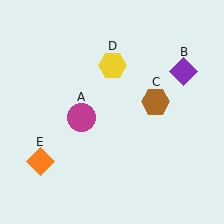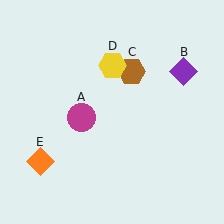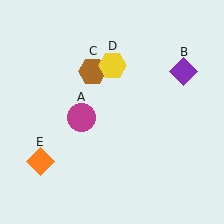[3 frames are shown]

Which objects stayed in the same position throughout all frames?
Magenta circle (object A) and purple diamond (object B) and yellow hexagon (object D) and orange diamond (object E) remained stationary.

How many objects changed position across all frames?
1 object changed position: brown hexagon (object C).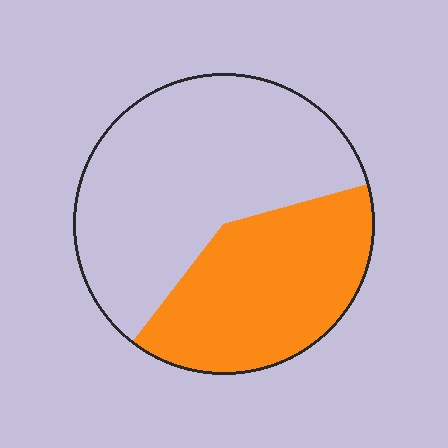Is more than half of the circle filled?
No.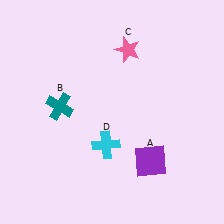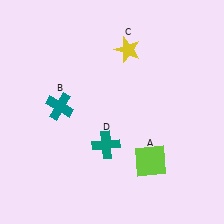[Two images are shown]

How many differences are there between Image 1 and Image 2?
There are 3 differences between the two images.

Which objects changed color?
A changed from purple to lime. C changed from pink to yellow. D changed from cyan to teal.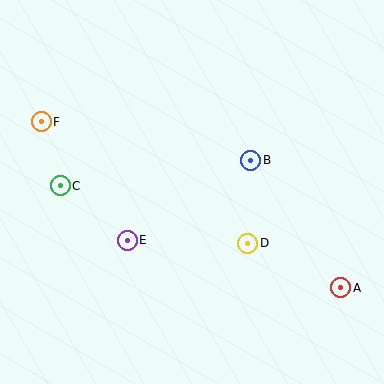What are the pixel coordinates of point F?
Point F is at (41, 122).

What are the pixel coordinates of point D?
Point D is at (248, 243).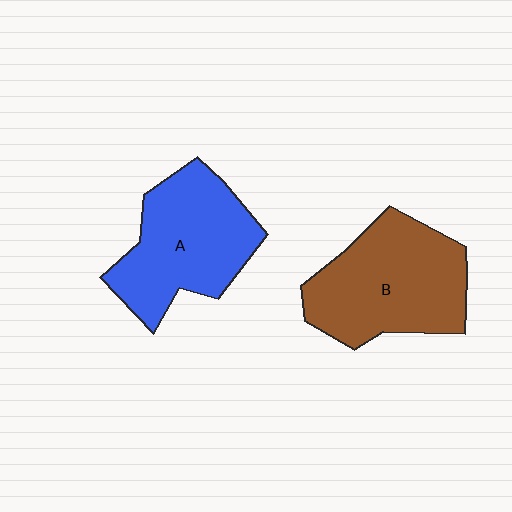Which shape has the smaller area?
Shape A (blue).